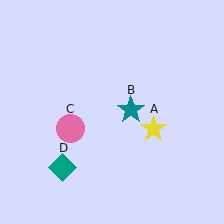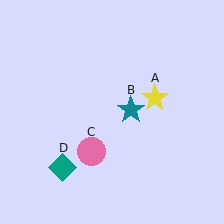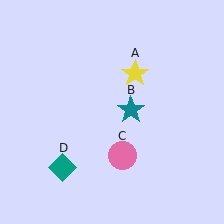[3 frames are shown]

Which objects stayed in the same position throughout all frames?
Teal star (object B) and teal diamond (object D) remained stationary.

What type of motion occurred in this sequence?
The yellow star (object A), pink circle (object C) rotated counterclockwise around the center of the scene.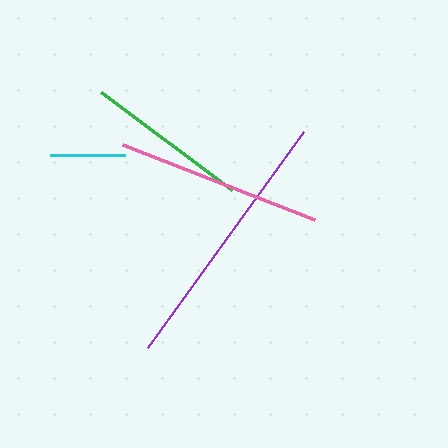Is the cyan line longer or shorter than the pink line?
The pink line is longer than the cyan line.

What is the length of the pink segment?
The pink segment is approximately 207 pixels long.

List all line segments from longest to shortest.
From longest to shortest: purple, pink, green, cyan.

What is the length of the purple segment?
The purple segment is approximately 266 pixels long.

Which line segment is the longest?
The purple line is the longest at approximately 266 pixels.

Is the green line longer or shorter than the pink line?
The pink line is longer than the green line.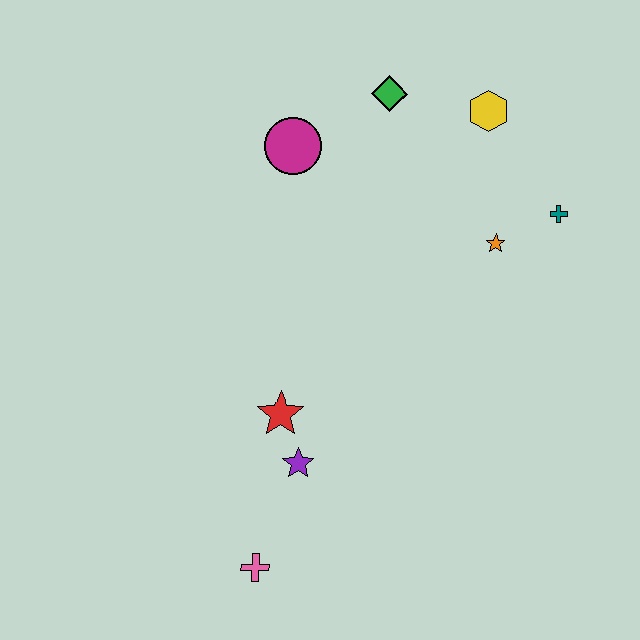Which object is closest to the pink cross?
The purple star is closest to the pink cross.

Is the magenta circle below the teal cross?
No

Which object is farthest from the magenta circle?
The pink cross is farthest from the magenta circle.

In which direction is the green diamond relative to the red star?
The green diamond is above the red star.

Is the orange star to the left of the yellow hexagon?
No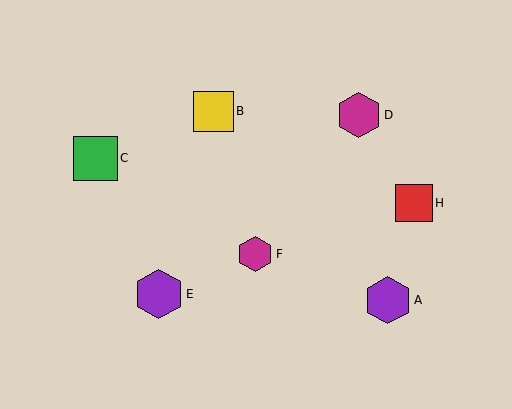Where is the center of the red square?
The center of the red square is at (414, 203).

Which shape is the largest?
The purple hexagon (labeled E) is the largest.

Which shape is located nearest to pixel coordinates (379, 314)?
The purple hexagon (labeled A) at (388, 300) is nearest to that location.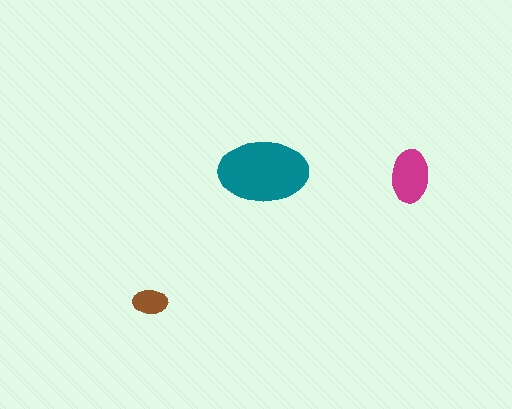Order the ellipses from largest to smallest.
the teal one, the magenta one, the brown one.